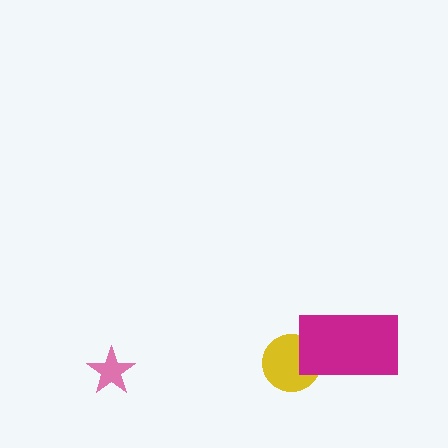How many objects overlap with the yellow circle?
1 object overlaps with the yellow circle.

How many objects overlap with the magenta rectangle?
1 object overlaps with the magenta rectangle.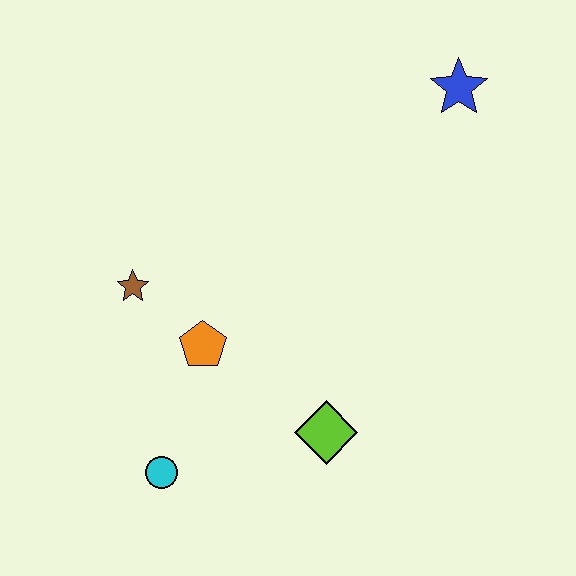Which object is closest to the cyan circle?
The orange pentagon is closest to the cyan circle.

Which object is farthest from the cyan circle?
The blue star is farthest from the cyan circle.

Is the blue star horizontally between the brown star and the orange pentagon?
No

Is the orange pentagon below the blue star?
Yes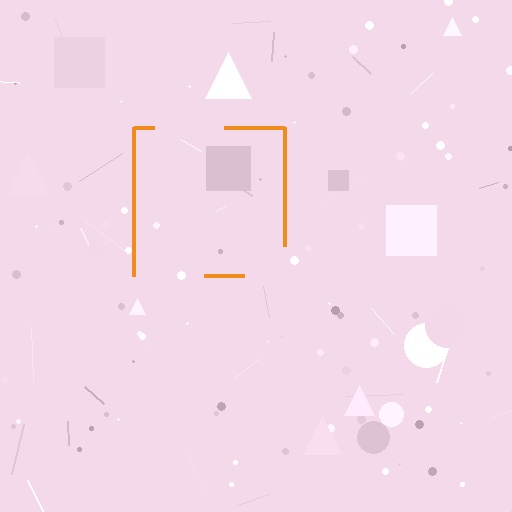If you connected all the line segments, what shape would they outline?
They would outline a square.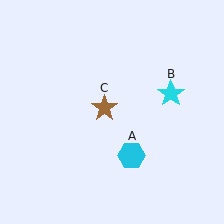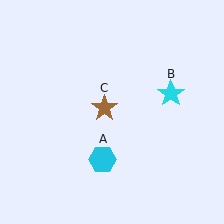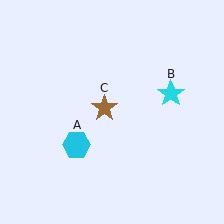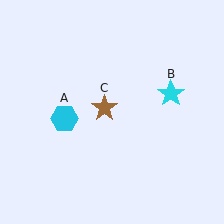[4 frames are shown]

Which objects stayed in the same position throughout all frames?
Cyan star (object B) and brown star (object C) remained stationary.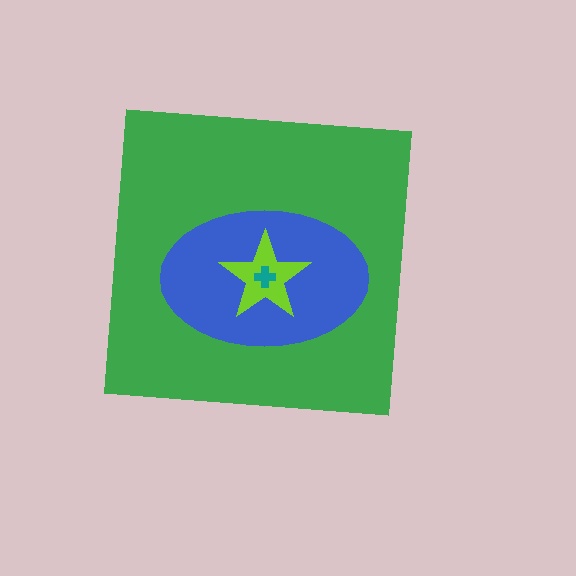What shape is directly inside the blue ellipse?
The lime star.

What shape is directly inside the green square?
The blue ellipse.